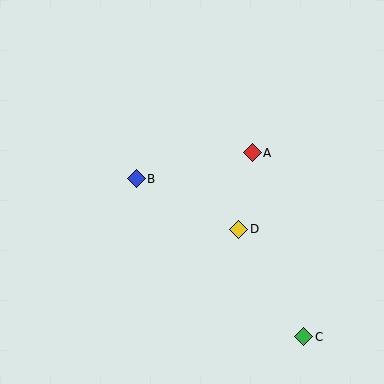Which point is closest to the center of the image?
Point B at (136, 179) is closest to the center.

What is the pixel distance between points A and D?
The distance between A and D is 78 pixels.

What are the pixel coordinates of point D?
Point D is at (239, 229).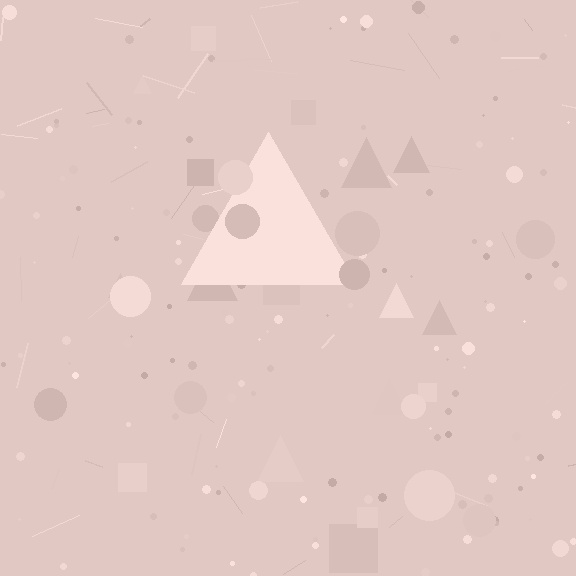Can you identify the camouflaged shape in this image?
The camouflaged shape is a triangle.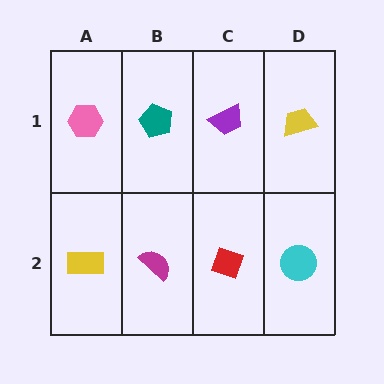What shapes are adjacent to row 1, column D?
A cyan circle (row 2, column D), a purple trapezoid (row 1, column C).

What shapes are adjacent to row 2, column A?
A pink hexagon (row 1, column A), a magenta semicircle (row 2, column B).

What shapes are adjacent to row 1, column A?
A yellow rectangle (row 2, column A), a teal pentagon (row 1, column B).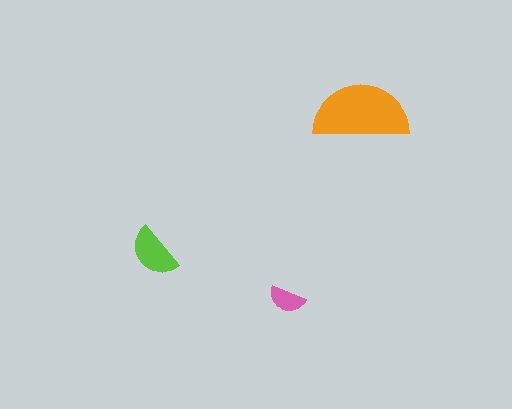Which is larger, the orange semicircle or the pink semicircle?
The orange one.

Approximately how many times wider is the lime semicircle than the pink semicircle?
About 1.5 times wider.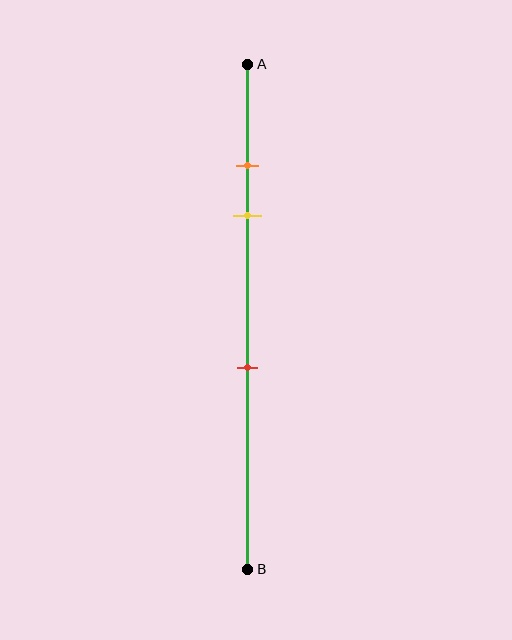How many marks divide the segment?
There are 3 marks dividing the segment.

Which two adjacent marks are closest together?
The orange and yellow marks are the closest adjacent pair.